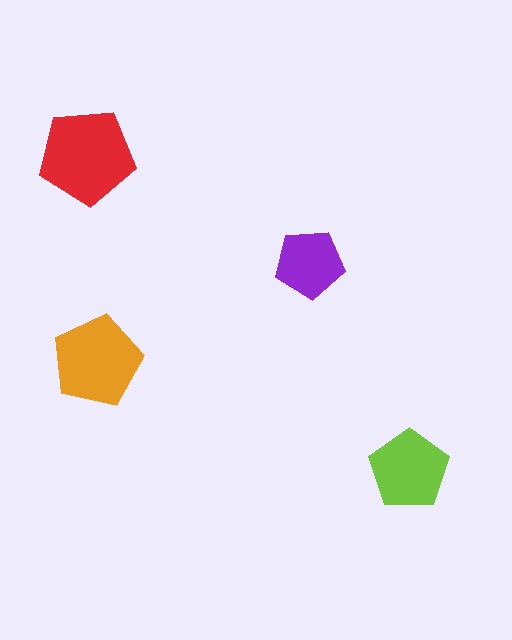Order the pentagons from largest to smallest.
the red one, the orange one, the lime one, the purple one.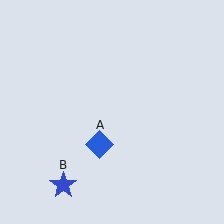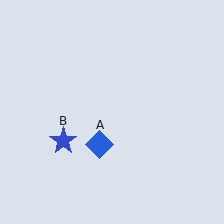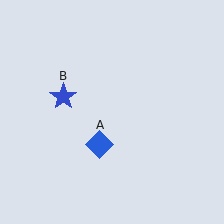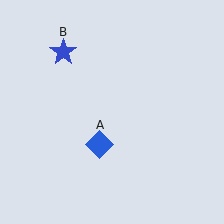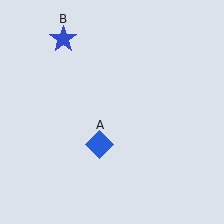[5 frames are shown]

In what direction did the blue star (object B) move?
The blue star (object B) moved up.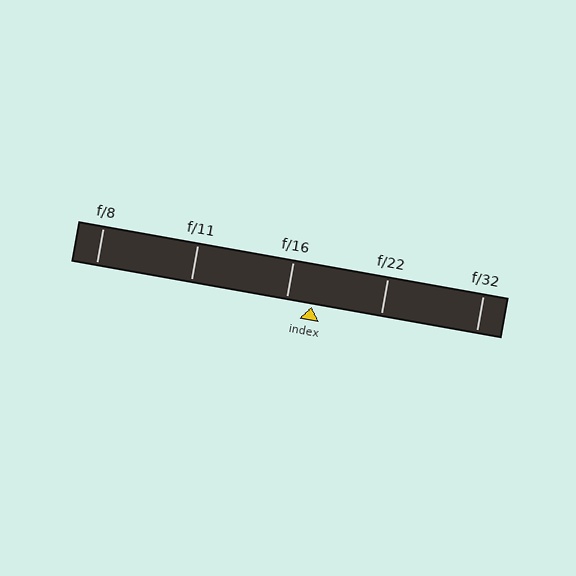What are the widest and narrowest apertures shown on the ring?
The widest aperture shown is f/8 and the narrowest is f/32.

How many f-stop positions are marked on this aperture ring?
There are 5 f-stop positions marked.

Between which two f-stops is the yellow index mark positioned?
The index mark is between f/16 and f/22.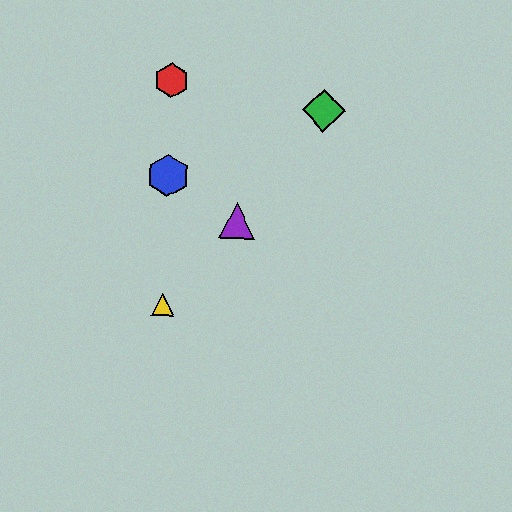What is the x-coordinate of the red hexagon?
The red hexagon is at x≈172.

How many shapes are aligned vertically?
3 shapes (the red hexagon, the blue hexagon, the yellow triangle) are aligned vertically.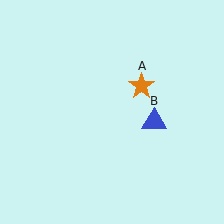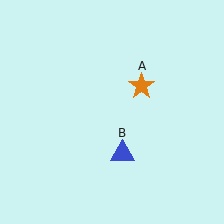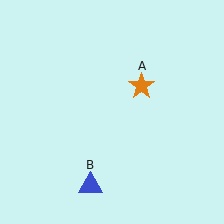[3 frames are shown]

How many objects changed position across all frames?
1 object changed position: blue triangle (object B).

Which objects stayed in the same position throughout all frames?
Orange star (object A) remained stationary.